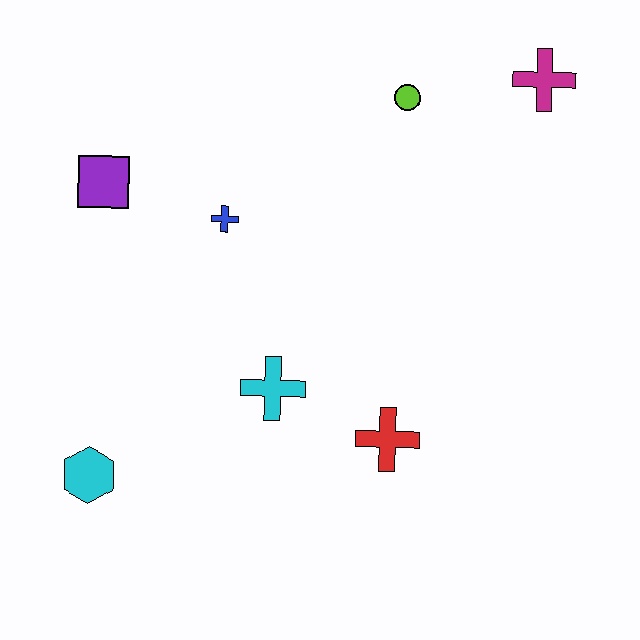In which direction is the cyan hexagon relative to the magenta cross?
The cyan hexagon is to the left of the magenta cross.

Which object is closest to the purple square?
The blue cross is closest to the purple square.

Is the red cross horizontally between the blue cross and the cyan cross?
No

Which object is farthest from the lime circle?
The cyan hexagon is farthest from the lime circle.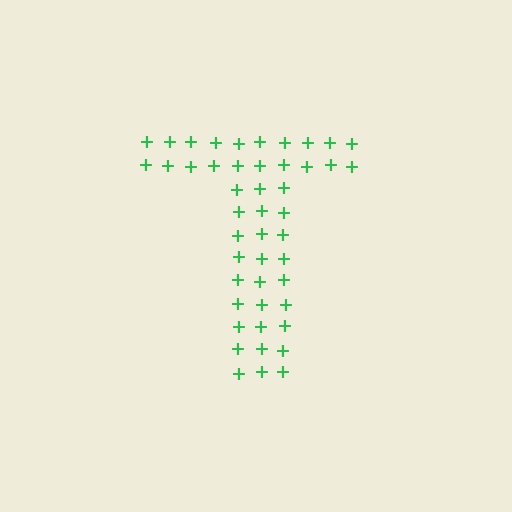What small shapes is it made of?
It is made of small plus signs.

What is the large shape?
The large shape is the letter T.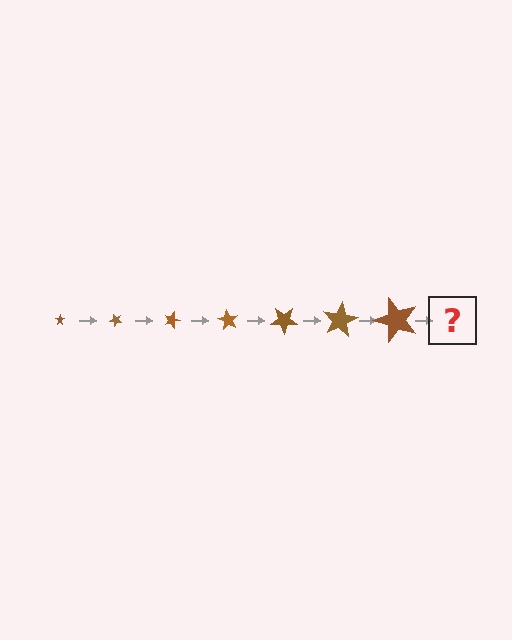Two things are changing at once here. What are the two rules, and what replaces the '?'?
The two rules are that the star grows larger each step and it rotates 45 degrees each step. The '?' should be a star, larger than the previous one and rotated 315 degrees from the start.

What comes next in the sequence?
The next element should be a star, larger than the previous one and rotated 315 degrees from the start.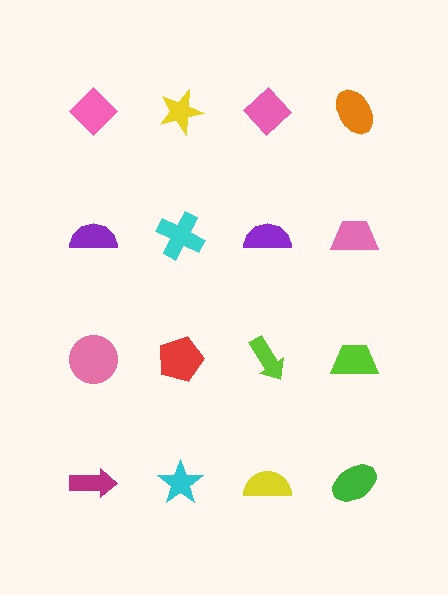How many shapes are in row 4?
4 shapes.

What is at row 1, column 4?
An orange ellipse.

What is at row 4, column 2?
A cyan star.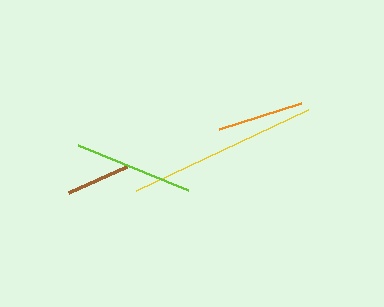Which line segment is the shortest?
The brown line is the shortest at approximately 63 pixels.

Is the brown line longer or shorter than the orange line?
The orange line is longer than the brown line.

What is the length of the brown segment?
The brown segment is approximately 63 pixels long.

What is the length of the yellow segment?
The yellow segment is approximately 190 pixels long.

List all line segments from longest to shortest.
From longest to shortest: yellow, lime, orange, brown.